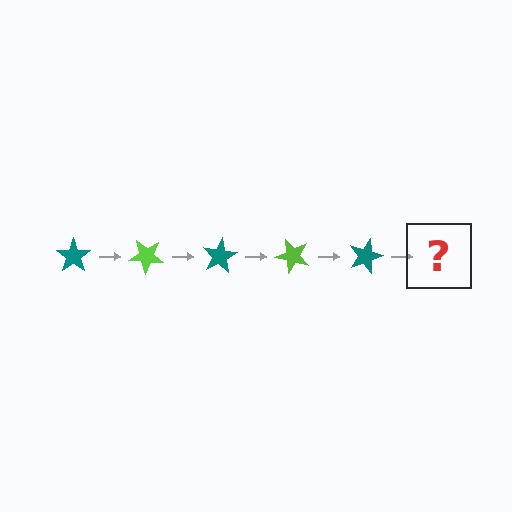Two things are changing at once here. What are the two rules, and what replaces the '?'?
The two rules are that it rotates 40 degrees each step and the color cycles through teal and lime. The '?' should be a lime star, rotated 200 degrees from the start.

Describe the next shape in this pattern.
It should be a lime star, rotated 200 degrees from the start.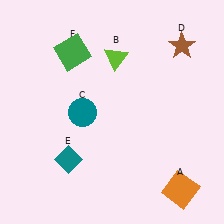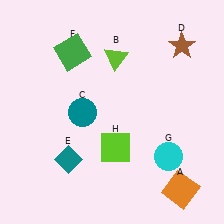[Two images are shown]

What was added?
A cyan circle (G), a lime square (H) were added in Image 2.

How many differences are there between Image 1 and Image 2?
There are 2 differences between the two images.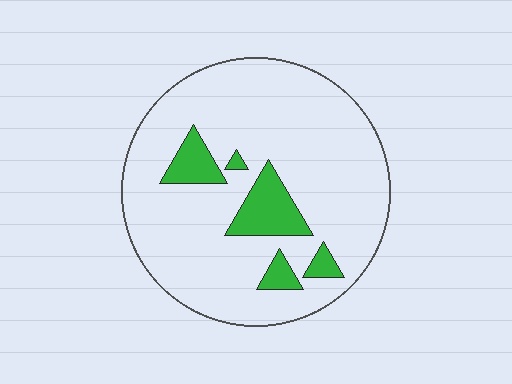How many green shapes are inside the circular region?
5.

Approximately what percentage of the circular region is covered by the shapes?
Approximately 15%.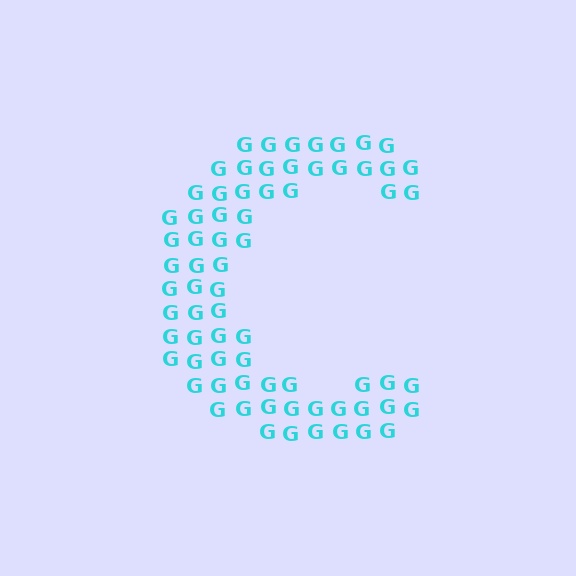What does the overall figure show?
The overall figure shows the letter C.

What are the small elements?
The small elements are letter G's.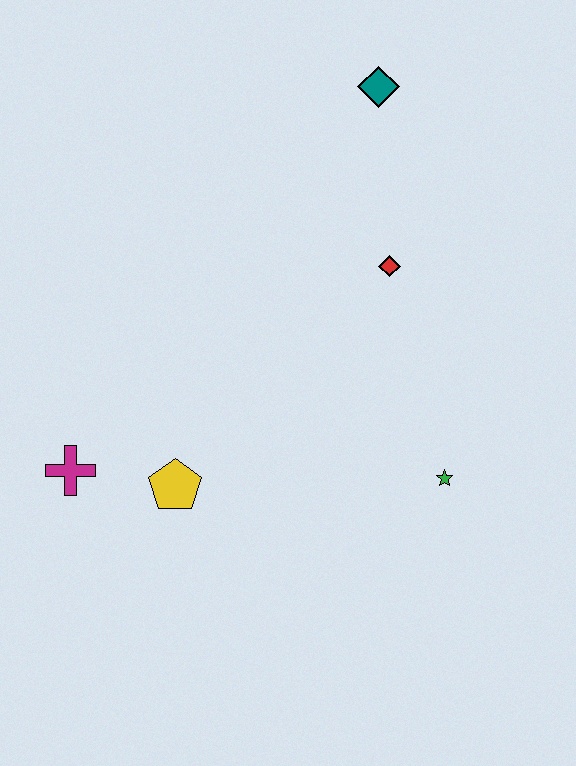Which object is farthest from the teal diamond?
The magenta cross is farthest from the teal diamond.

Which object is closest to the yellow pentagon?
The magenta cross is closest to the yellow pentagon.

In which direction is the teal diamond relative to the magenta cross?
The teal diamond is above the magenta cross.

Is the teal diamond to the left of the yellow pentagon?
No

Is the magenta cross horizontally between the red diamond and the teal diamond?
No